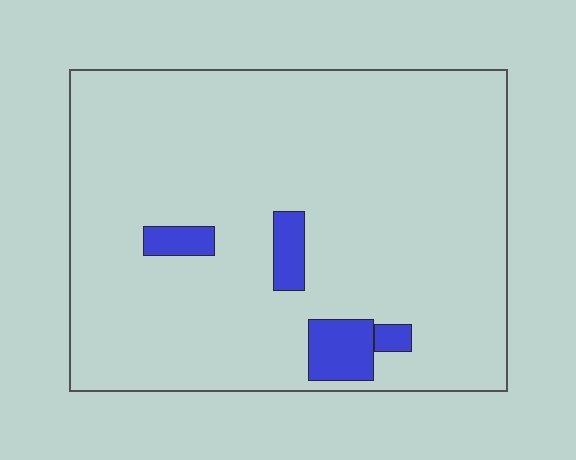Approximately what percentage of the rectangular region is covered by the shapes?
Approximately 5%.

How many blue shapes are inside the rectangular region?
4.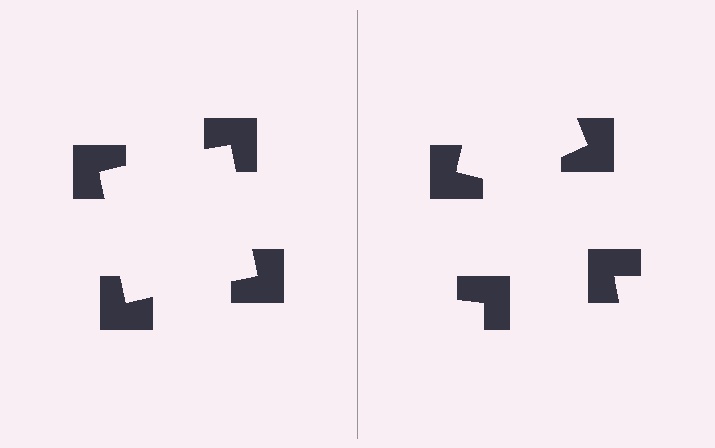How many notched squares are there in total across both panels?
8 — 4 on each side.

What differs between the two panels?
The notched squares are positioned identically on both sides; only the wedge orientations differ. On the left they align to a square; on the right they are misaligned.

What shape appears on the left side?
An illusory square.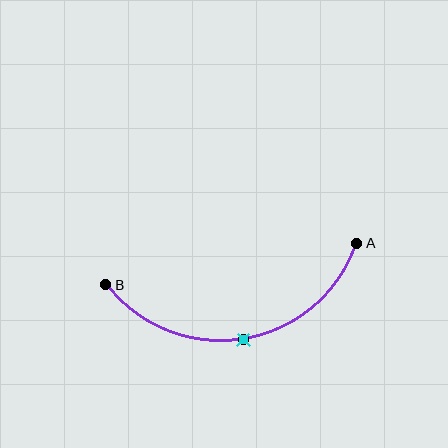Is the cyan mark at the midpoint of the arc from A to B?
Yes. The cyan mark lies on the arc at equal arc-length from both A and B — it is the arc midpoint.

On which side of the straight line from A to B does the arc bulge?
The arc bulges below the straight line connecting A and B.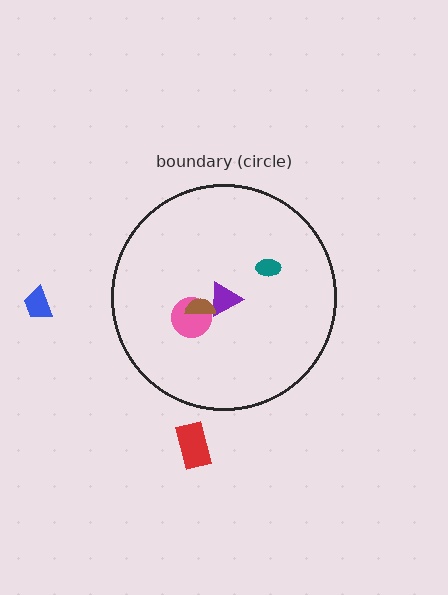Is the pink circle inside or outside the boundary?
Inside.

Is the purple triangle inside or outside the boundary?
Inside.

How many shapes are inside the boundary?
4 inside, 2 outside.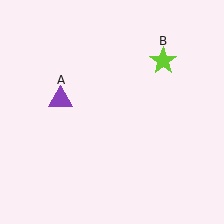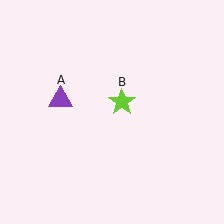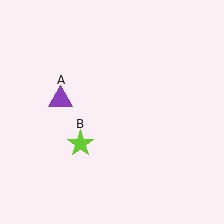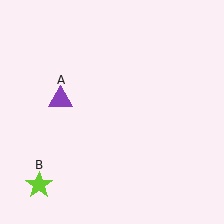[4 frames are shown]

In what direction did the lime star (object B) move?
The lime star (object B) moved down and to the left.